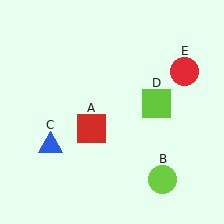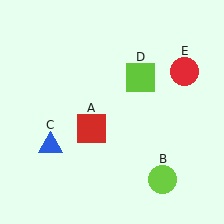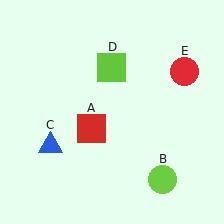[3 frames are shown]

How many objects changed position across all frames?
1 object changed position: lime square (object D).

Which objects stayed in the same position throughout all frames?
Red square (object A) and lime circle (object B) and blue triangle (object C) and red circle (object E) remained stationary.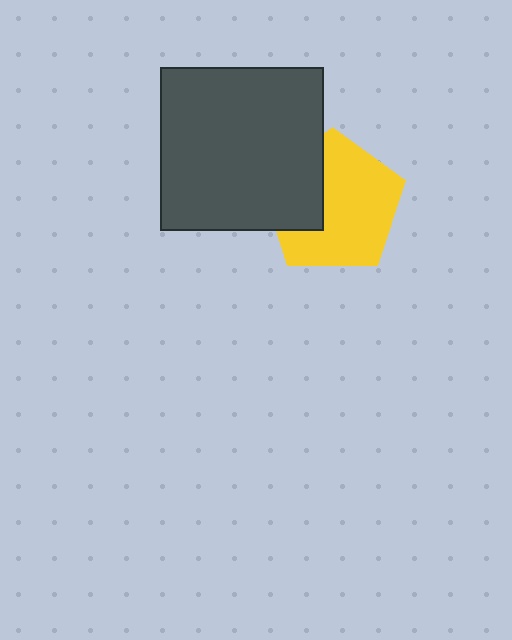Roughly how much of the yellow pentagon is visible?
Most of it is visible (roughly 69%).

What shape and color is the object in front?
The object in front is a dark gray square.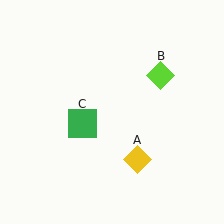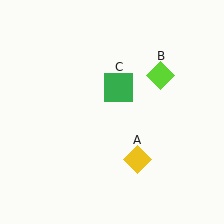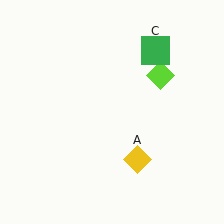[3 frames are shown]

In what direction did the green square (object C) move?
The green square (object C) moved up and to the right.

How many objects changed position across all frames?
1 object changed position: green square (object C).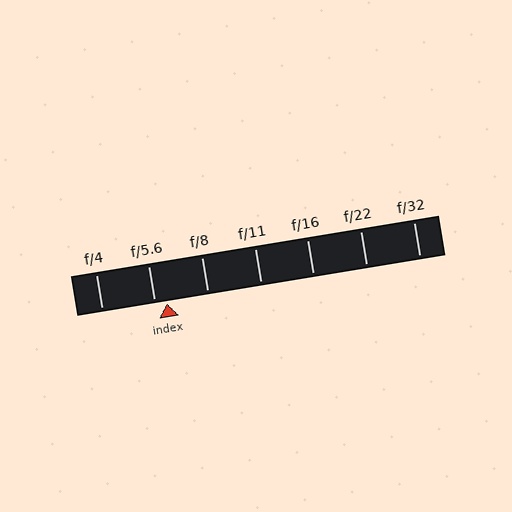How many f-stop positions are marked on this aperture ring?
There are 7 f-stop positions marked.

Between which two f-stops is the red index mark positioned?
The index mark is between f/5.6 and f/8.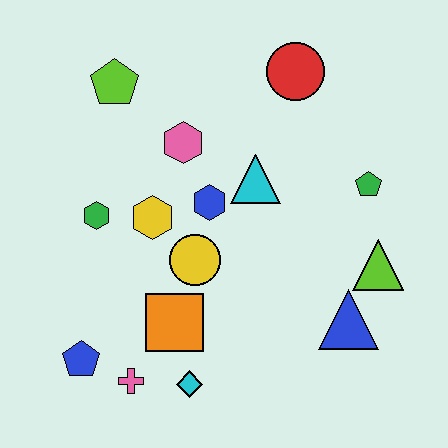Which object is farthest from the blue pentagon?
The red circle is farthest from the blue pentagon.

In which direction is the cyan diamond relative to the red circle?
The cyan diamond is below the red circle.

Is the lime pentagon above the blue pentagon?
Yes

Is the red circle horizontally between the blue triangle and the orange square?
Yes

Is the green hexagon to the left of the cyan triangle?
Yes